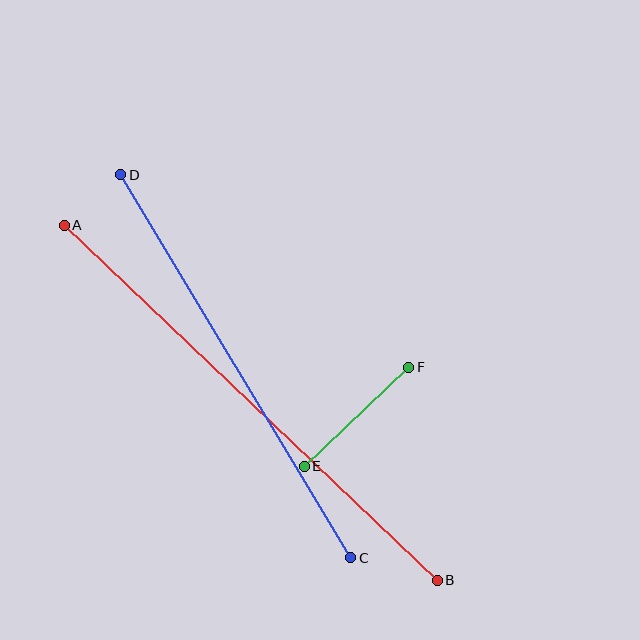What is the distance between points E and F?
The distance is approximately 144 pixels.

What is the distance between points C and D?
The distance is approximately 447 pixels.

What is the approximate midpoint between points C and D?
The midpoint is at approximately (236, 366) pixels.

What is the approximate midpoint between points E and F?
The midpoint is at approximately (357, 417) pixels.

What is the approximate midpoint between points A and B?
The midpoint is at approximately (251, 403) pixels.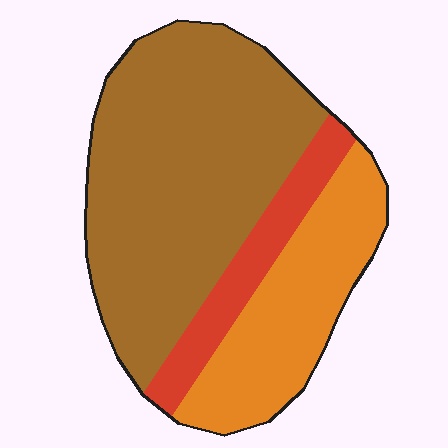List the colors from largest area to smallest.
From largest to smallest: brown, orange, red.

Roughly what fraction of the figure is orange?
Orange takes up about one quarter (1/4) of the figure.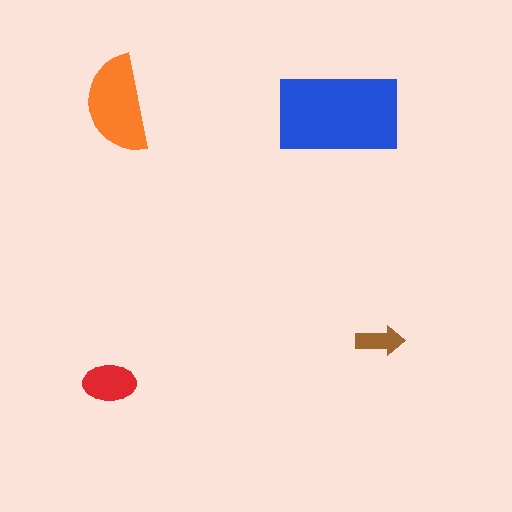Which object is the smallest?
The brown arrow.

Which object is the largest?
The blue rectangle.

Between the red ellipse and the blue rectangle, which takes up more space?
The blue rectangle.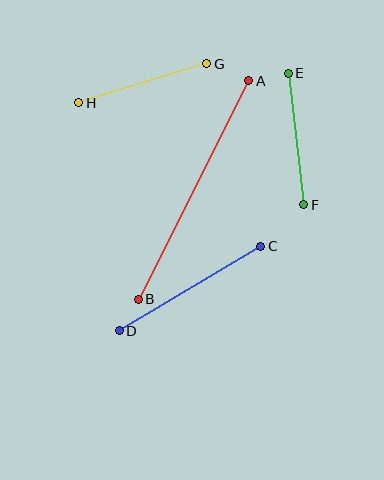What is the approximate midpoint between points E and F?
The midpoint is at approximately (296, 139) pixels.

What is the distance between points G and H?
The distance is approximately 134 pixels.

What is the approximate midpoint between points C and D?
The midpoint is at approximately (190, 288) pixels.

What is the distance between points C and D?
The distance is approximately 165 pixels.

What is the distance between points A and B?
The distance is approximately 244 pixels.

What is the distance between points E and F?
The distance is approximately 132 pixels.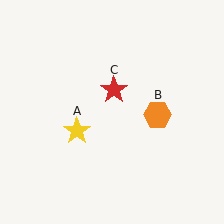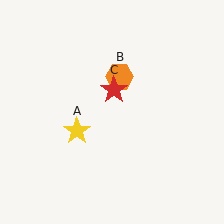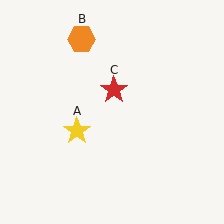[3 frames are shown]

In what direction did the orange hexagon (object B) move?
The orange hexagon (object B) moved up and to the left.